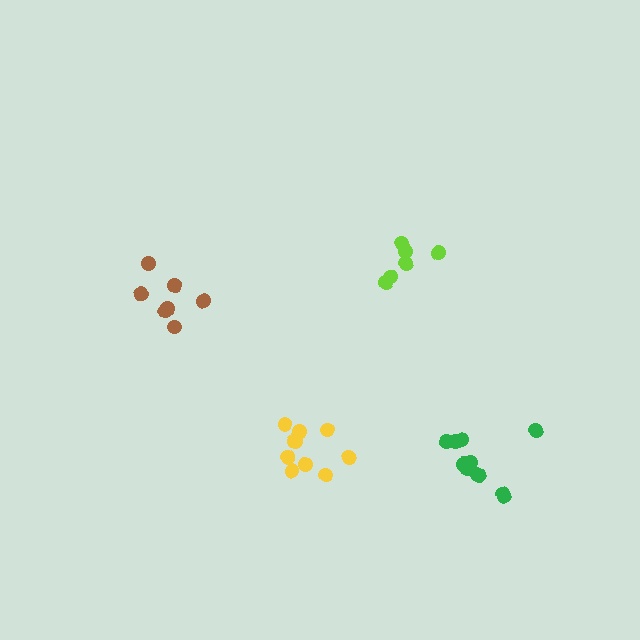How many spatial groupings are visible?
There are 4 spatial groupings.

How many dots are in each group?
Group 1: 7 dots, Group 2: 6 dots, Group 3: 10 dots, Group 4: 11 dots (34 total).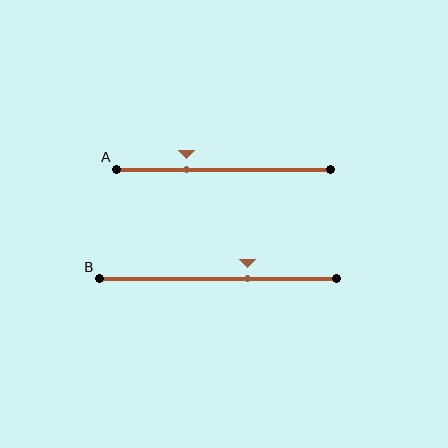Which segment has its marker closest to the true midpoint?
Segment B has its marker closest to the true midpoint.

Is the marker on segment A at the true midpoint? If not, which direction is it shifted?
No, the marker on segment A is shifted to the left by about 17% of the segment length.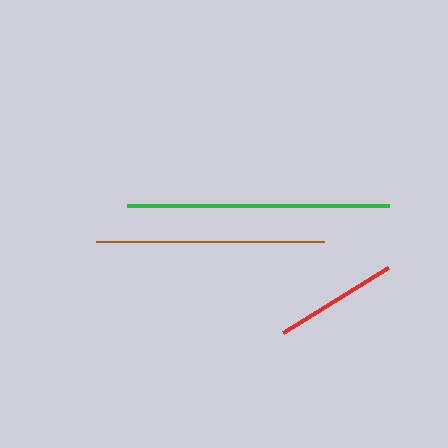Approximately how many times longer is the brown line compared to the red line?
The brown line is approximately 1.9 times the length of the red line.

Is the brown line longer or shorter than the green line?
The green line is longer than the brown line.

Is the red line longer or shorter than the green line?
The green line is longer than the red line.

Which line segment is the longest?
The green line is the longest at approximately 262 pixels.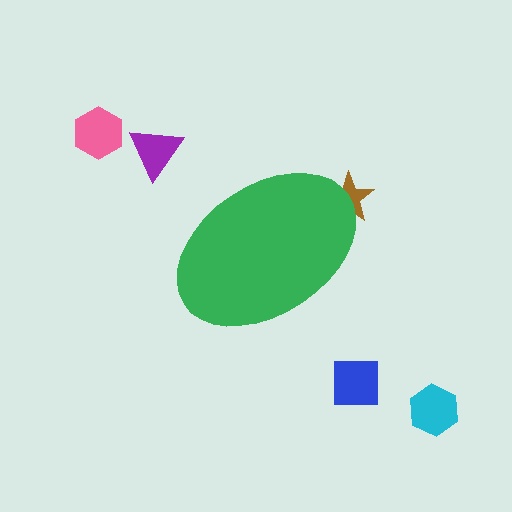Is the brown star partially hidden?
Yes, the brown star is partially hidden behind the green ellipse.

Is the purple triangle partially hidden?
No, the purple triangle is fully visible.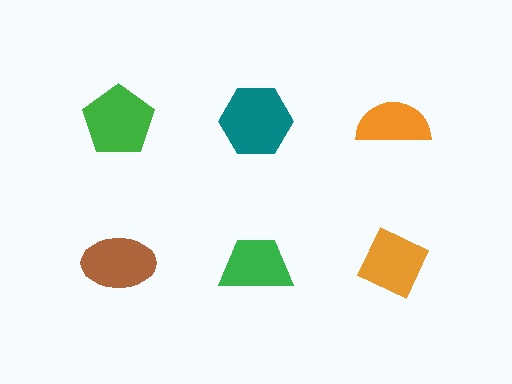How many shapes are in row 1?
3 shapes.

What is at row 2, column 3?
An orange diamond.